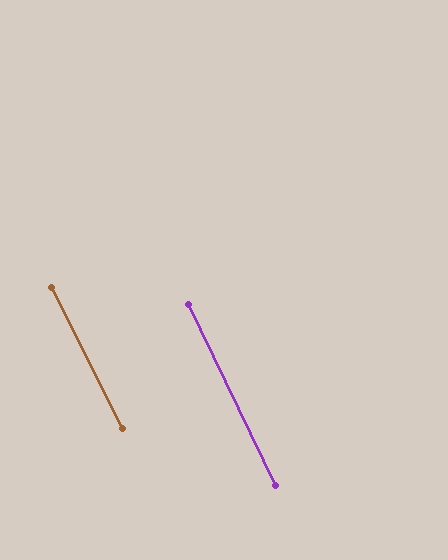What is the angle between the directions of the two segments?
Approximately 1 degree.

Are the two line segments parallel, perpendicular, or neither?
Parallel — their directions differ by only 1.1°.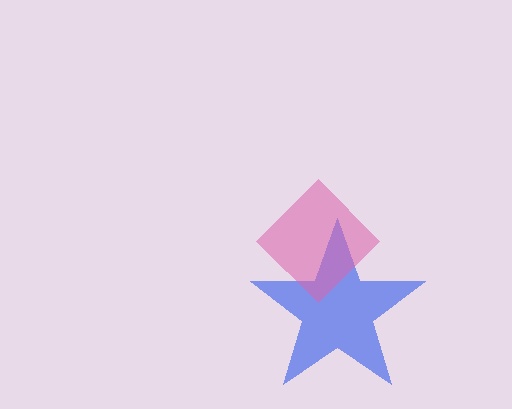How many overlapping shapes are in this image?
There are 2 overlapping shapes in the image.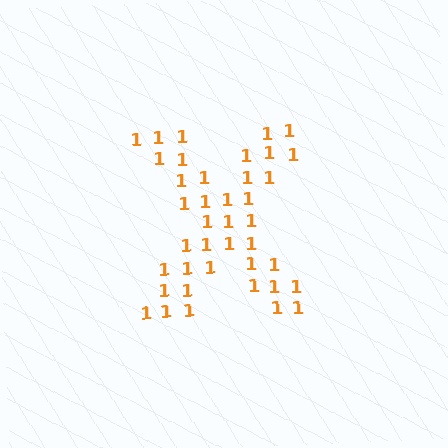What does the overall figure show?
The overall figure shows the letter X.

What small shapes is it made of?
It is made of small digit 1's.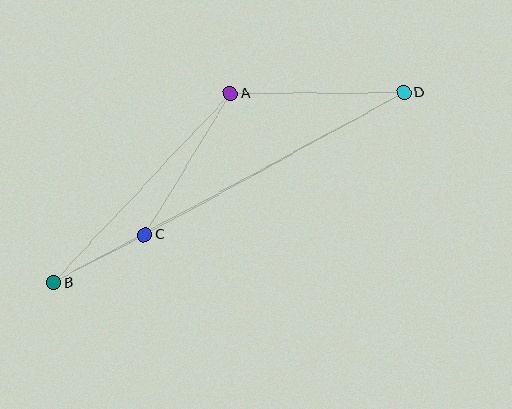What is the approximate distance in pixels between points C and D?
The distance between C and D is approximately 295 pixels.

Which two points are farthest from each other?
Points B and D are farthest from each other.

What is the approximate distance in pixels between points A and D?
The distance between A and D is approximately 174 pixels.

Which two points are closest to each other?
Points B and C are closest to each other.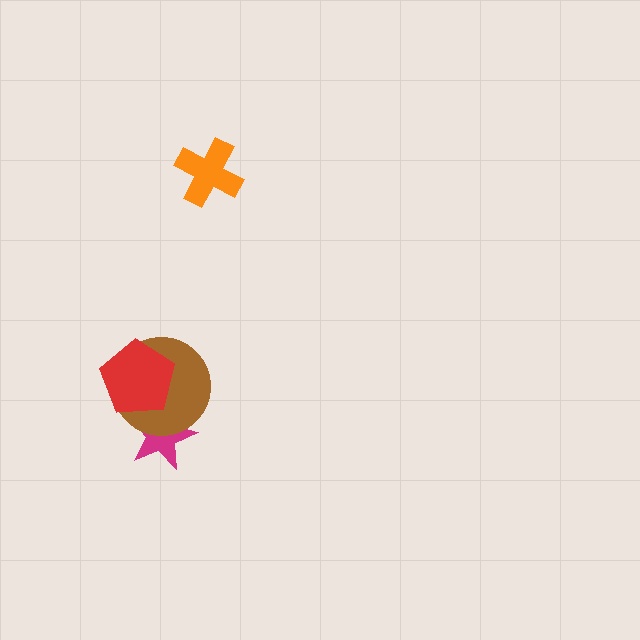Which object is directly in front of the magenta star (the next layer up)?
The brown circle is directly in front of the magenta star.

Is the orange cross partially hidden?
No, no other shape covers it.